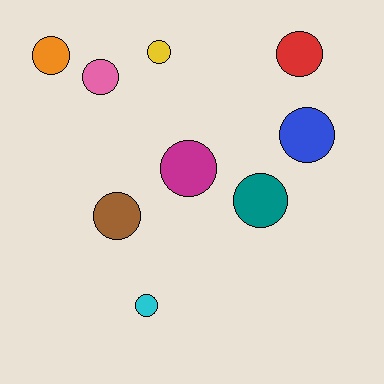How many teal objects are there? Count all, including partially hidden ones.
There is 1 teal object.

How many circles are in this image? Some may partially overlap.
There are 9 circles.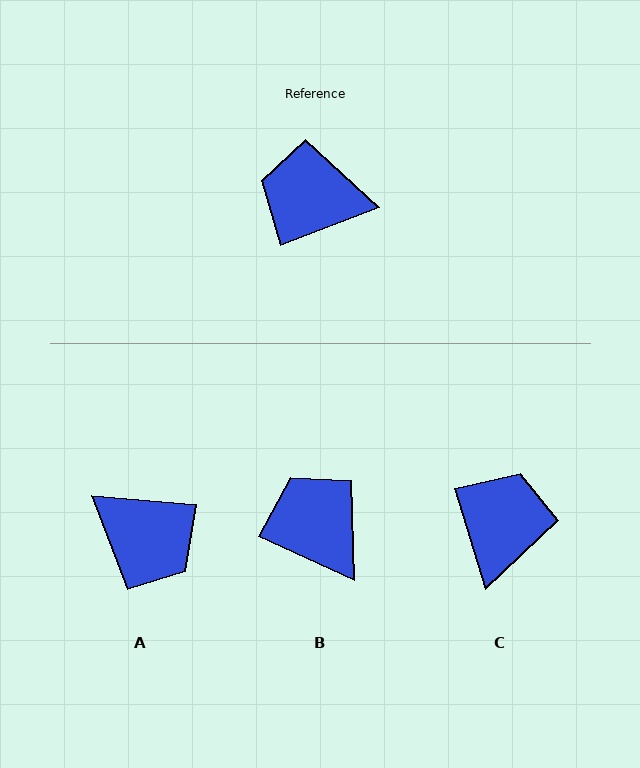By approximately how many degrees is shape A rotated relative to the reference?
Approximately 154 degrees counter-clockwise.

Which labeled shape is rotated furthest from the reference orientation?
A, about 154 degrees away.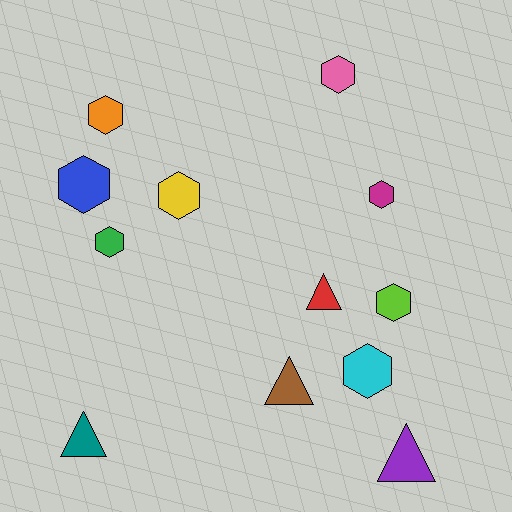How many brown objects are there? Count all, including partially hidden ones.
There is 1 brown object.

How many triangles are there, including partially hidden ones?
There are 4 triangles.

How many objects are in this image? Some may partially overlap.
There are 12 objects.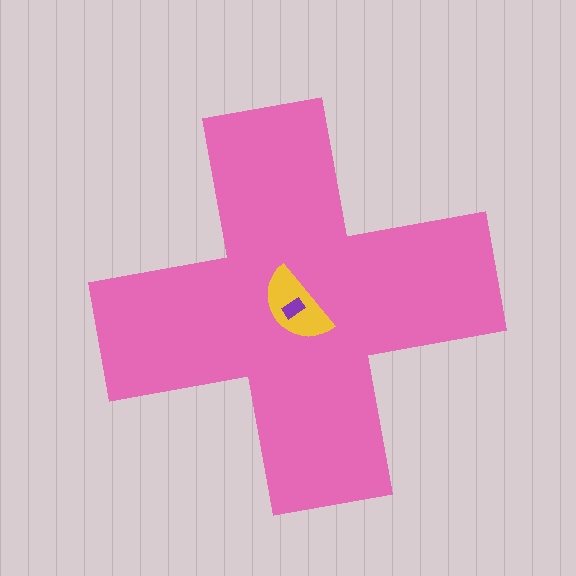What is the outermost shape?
The pink cross.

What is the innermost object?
The purple rectangle.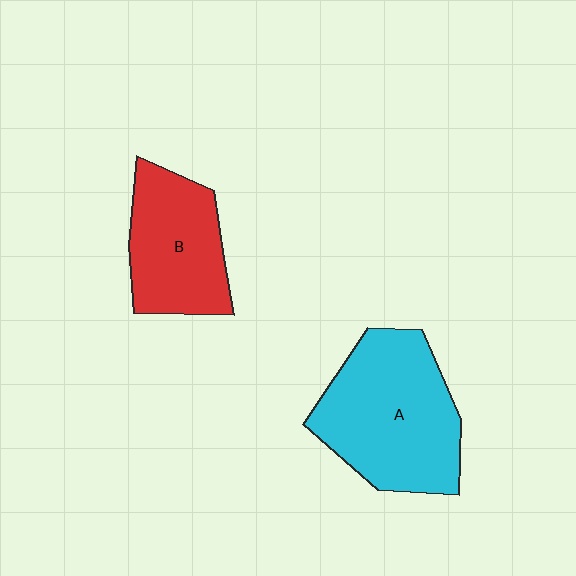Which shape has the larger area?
Shape A (cyan).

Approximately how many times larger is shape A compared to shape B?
Approximately 1.4 times.